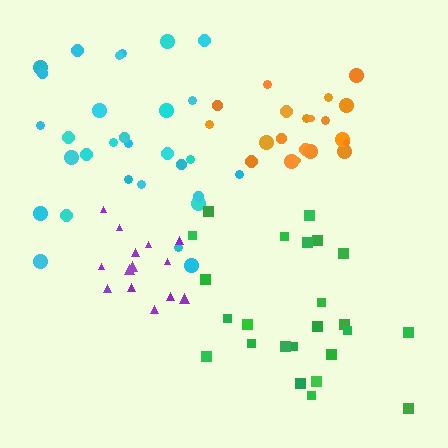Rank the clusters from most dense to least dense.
orange, purple, cyan, green.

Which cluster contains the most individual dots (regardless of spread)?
Cyan (31).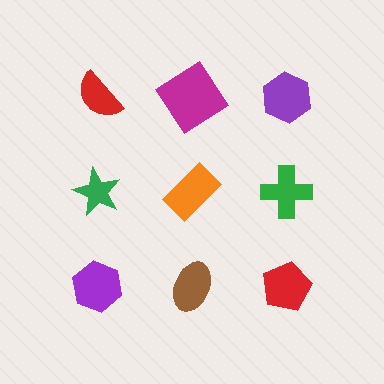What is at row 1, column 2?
A magenta diamond.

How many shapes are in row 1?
3 shapes.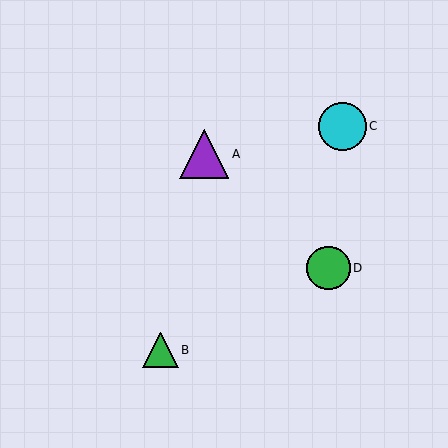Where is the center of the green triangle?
The center of the green triangle is at (160, 350).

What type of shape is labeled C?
Shape C is a cyan circle.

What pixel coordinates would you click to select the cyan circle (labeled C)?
Click at (342, 126) to select the cyan circle C.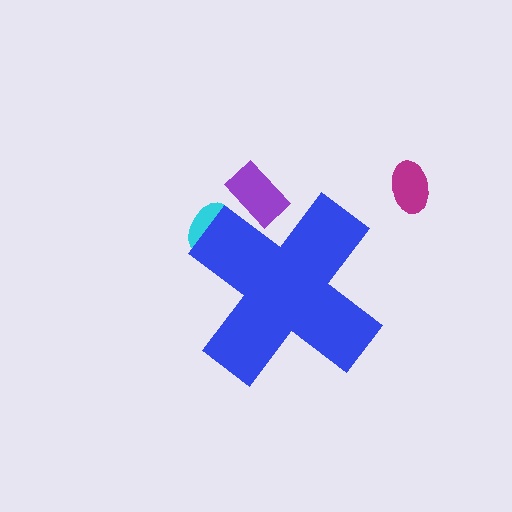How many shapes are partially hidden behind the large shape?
2 shapes are partially hidden.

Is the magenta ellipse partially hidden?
No, the magenta ellipse is fully visible.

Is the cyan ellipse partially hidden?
Yes, the cyan ellipse is partially hidden behind the blue cross.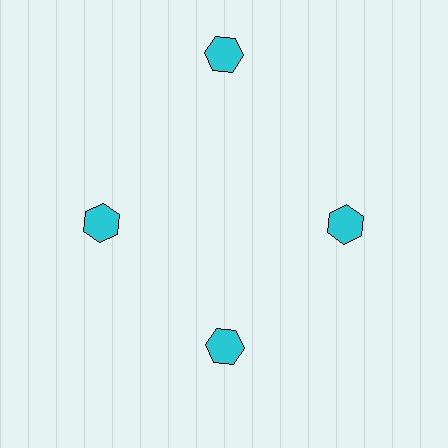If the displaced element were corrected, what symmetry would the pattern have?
It would have 4-fold rotational symmetry — the pattern would map onto itself every 90 degrees.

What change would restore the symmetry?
The symmetry would be restored by moving it inward, back onto the ring so that all 4 hexagons sit at equal angles and equal distance from the center.